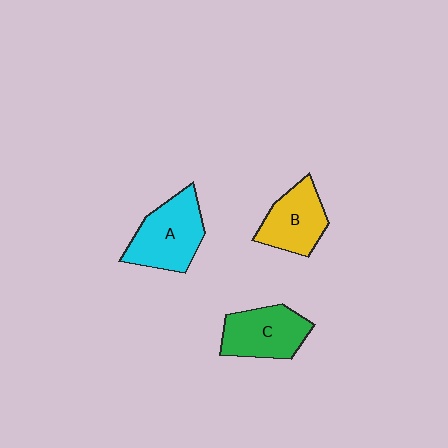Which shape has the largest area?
Shape A (cyan).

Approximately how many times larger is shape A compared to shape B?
Approximately 1.2 times.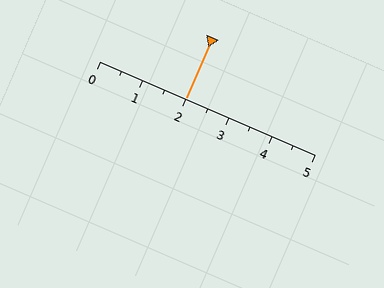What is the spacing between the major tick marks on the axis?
The major ticks are spaced 1 apart.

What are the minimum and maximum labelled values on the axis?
The axis runs from 0 to 5.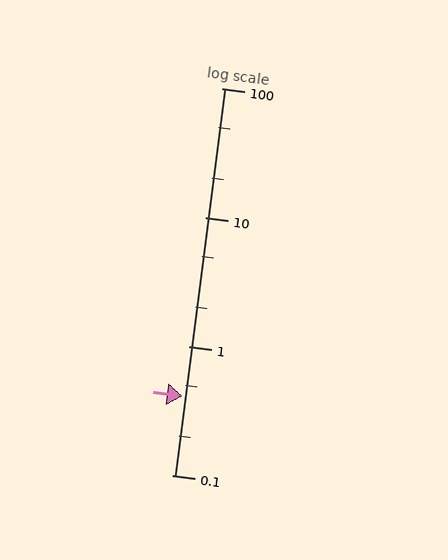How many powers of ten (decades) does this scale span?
The scale spans 3 decades, from 0.1 to 100.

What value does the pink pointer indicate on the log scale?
The pointer indicates approximately 0.41.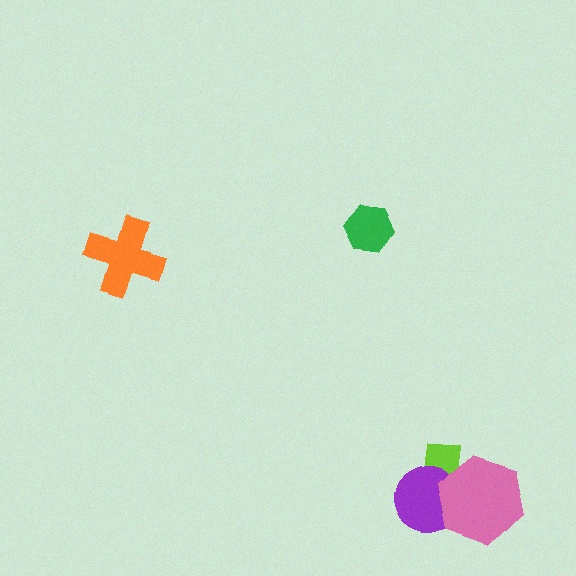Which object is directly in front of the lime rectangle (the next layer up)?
The purple circle is directly in front of the lime rectangle.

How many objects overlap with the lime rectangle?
2 objects overlap with the lime rectangle.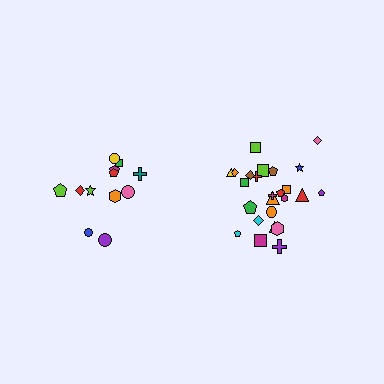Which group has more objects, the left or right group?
The right group.